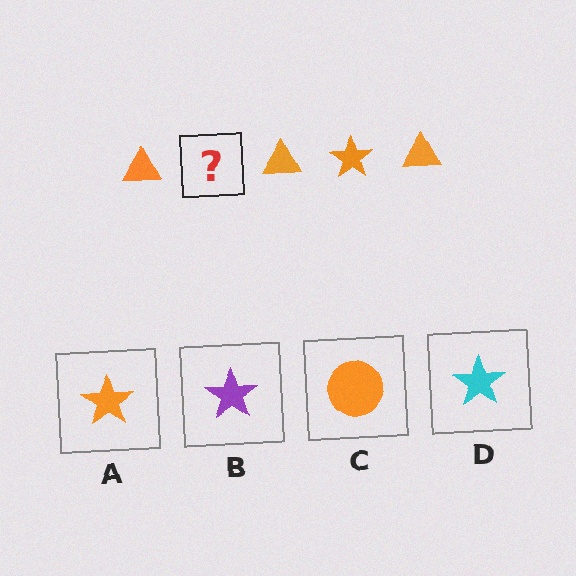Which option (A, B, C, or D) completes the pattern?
A.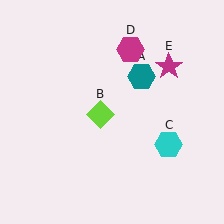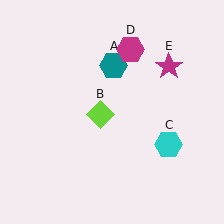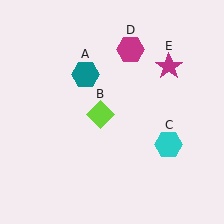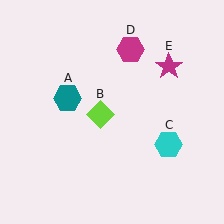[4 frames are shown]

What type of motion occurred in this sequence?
The teal hexagon (object A) rotated counterclockwise around the center of the scene.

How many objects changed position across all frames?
1 object changed position: teal hexagon (object A).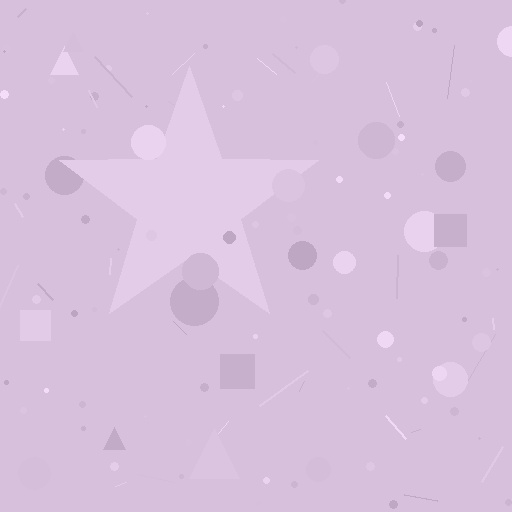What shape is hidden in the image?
A star is hidden in the image.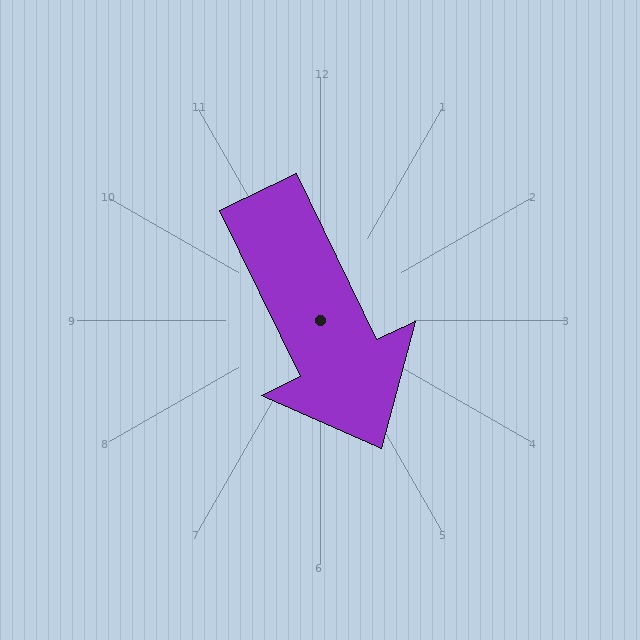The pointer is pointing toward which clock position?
Roughly 5 o'clock.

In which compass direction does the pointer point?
Southeast.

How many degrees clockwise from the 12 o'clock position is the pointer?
Approximately 154 degrees.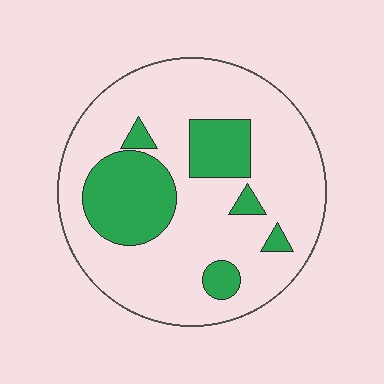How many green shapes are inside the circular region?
6.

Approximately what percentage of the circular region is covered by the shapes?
Approximately 25%.